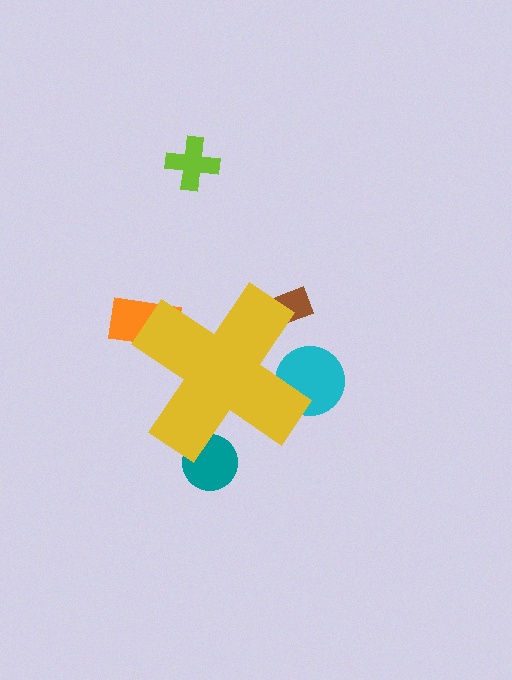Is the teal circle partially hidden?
Yes, the teal circle is partially hidden behind the yellow cross.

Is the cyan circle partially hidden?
Yes, the cyan circle is partially hidden behind the yellow cross.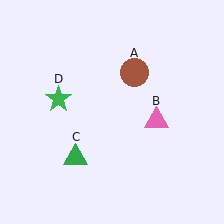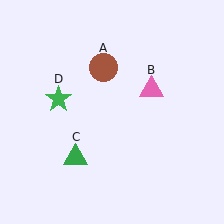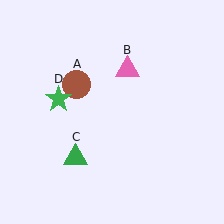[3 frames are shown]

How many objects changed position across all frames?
2 objects changed position: brown circle (object A), pink triangle (object B).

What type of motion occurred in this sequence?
The brown circle (object A), pink triangle (object B) rotated counterclockwise around the center of the scene.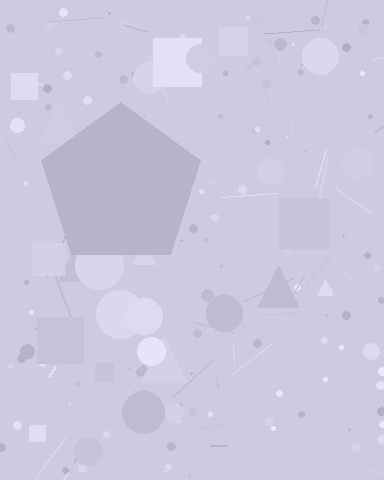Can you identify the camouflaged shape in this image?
The camouflaged shape is a pentagon.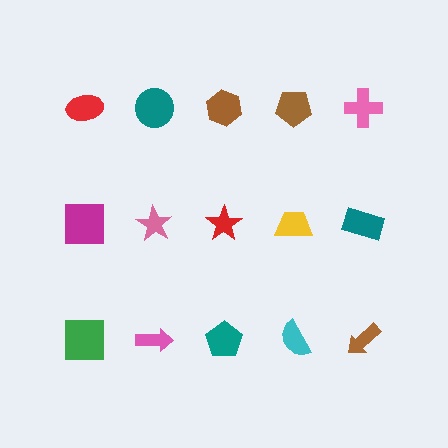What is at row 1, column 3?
A brown hexagon.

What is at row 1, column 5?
A pink cross.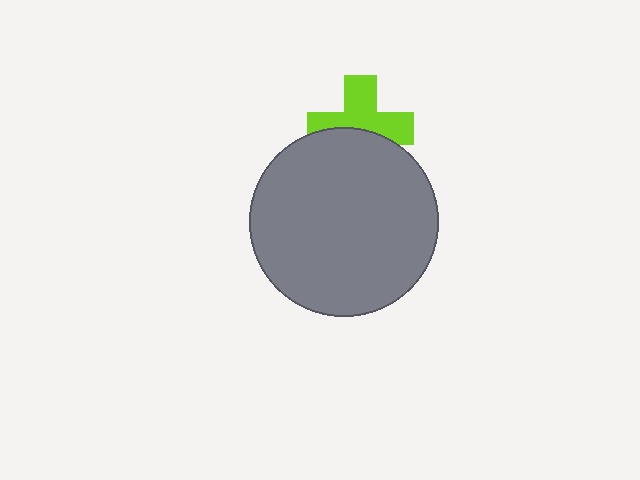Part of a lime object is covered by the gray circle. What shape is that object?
It is a cross.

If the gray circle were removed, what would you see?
You would see the complete lime cross.